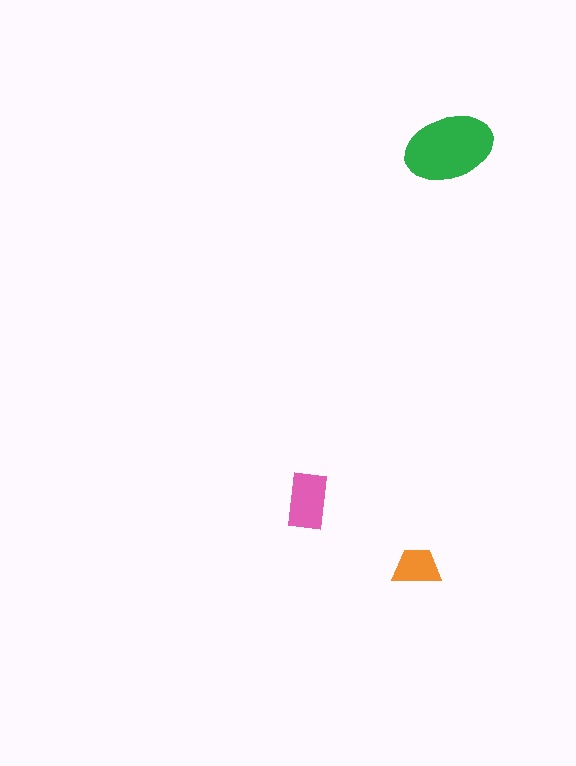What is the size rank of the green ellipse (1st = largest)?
1st.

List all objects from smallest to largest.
The orange trapezoid, the pink rectangle, the green ellipse.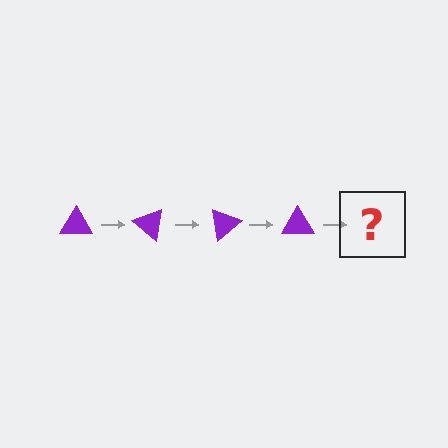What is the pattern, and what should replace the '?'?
The pattern is that the triangle rotates 40 degrees each step. The '?' should be a purple triangle rotated 160 degrees.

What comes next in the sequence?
The next element should be a purple triangle rotated 160 degrees.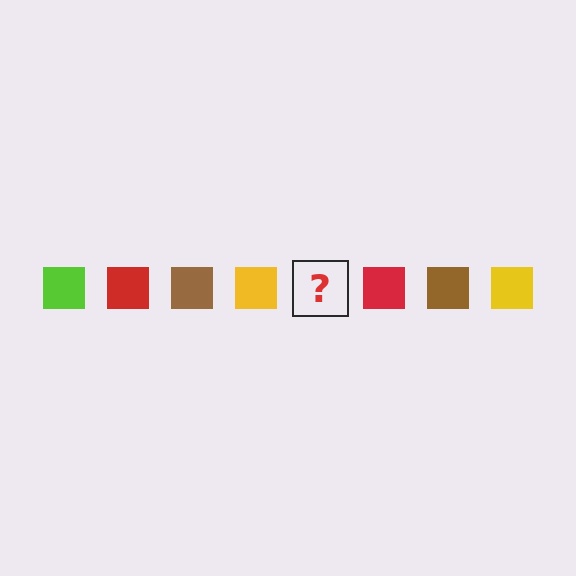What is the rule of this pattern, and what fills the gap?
The rule is that the pattern cycles through lime, red, brown, yellow squares. The gap should be filled with a lime square.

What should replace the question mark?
The question mark should be replaced with a lime square.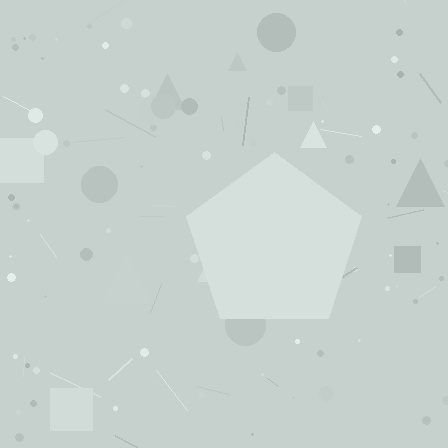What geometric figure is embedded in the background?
A pentagon is embedded in the background.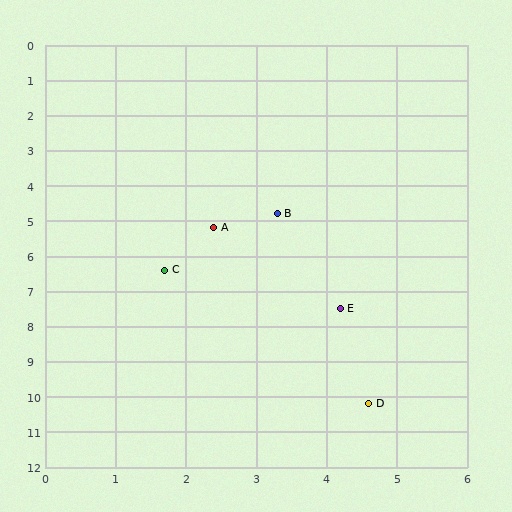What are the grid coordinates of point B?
Point B is at approximately (3.3, 4.8).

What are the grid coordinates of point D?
Point D is at approximately (4.6, 10.2).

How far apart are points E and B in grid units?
Points E and B are about 2.8 grid units apart.